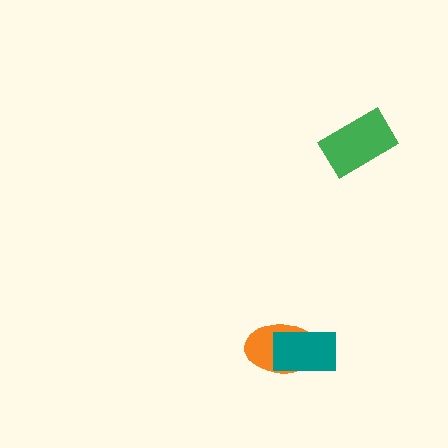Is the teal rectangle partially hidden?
No, no other shape covers it.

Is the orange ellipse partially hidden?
Yes, it is partially covered by another shape.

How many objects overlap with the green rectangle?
0 objects overlap with the green rectangle.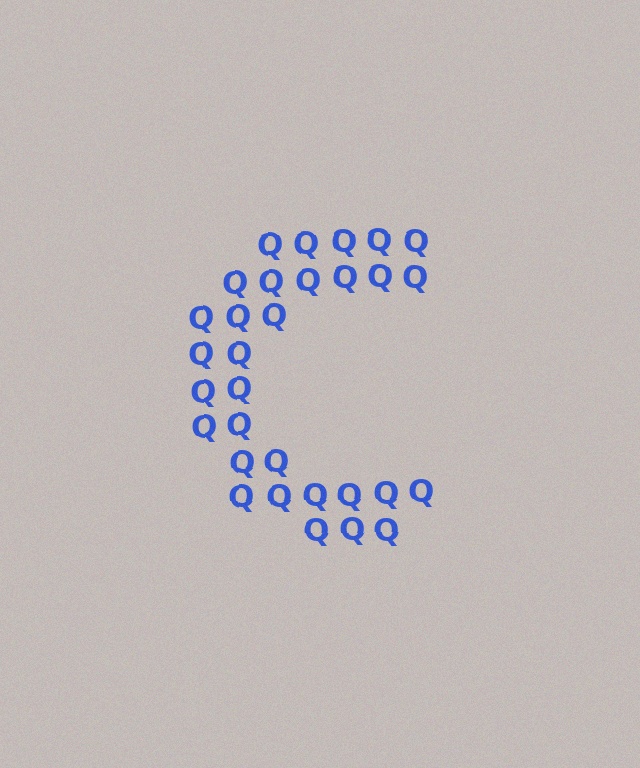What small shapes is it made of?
It is made of small letter Q's.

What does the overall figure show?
The overall figure shows the letter C.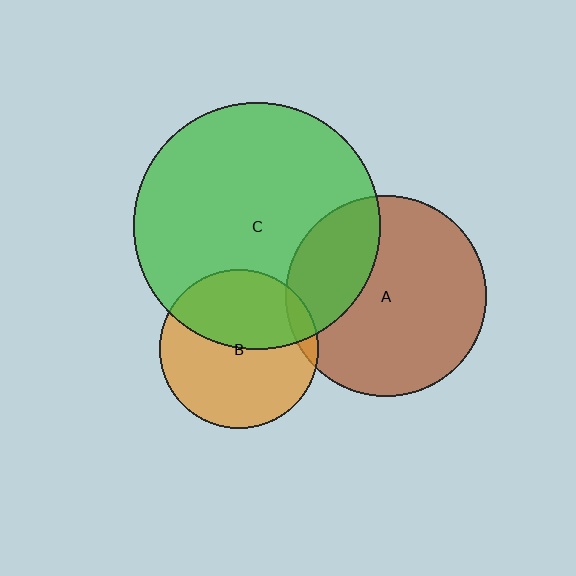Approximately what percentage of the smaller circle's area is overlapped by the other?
Approximately 45%.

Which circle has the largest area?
Circle C (green).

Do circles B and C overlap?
Yes.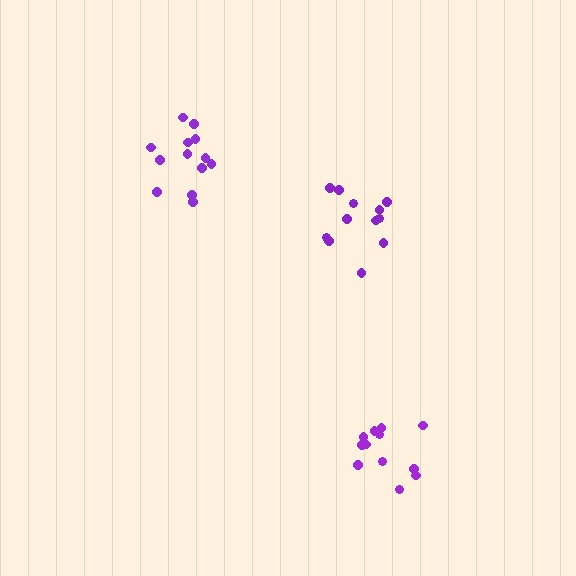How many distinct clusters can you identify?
There are 3 distinct clusters.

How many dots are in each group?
Group 1: 13 dots, Group 2: 12 dots, Group 3: 12 dots (37 total).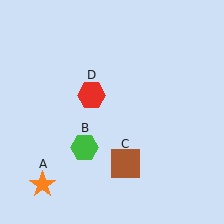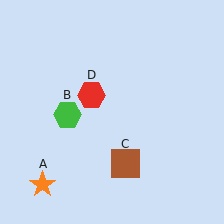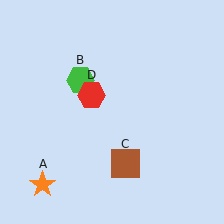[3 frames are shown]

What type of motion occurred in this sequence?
The green hexagon (object B) rotated clockwise around the center of the scene.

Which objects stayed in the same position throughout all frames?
Orange star (object A) and brown square (object C) and red hexagon (object D) remained stationary.